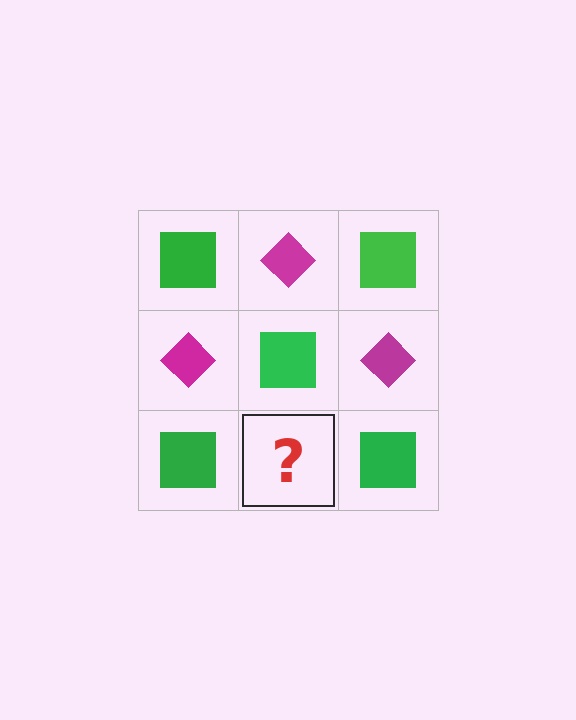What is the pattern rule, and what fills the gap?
The rule is that it alternates green square and magenta diamond in a checkerboard pattern. The gap should be filled with a magenta diamond.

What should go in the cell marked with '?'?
The missing cell should contain a magenta diamond.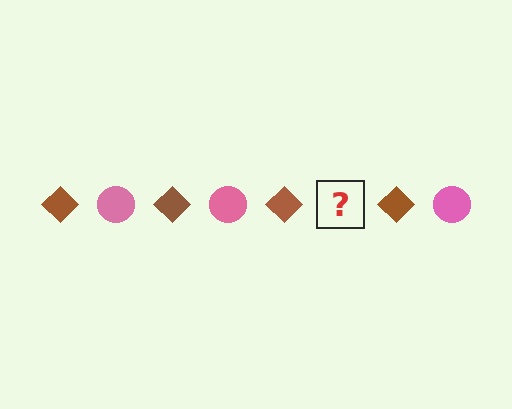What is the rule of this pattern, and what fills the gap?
The rule is that the pattern alternates between brown diamond and pink circle. The gap should be filled with a pink circle.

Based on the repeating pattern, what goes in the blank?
The blank should be a pink circle.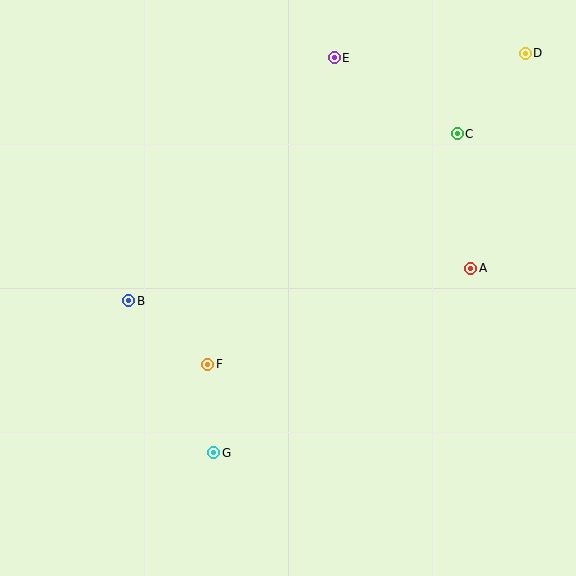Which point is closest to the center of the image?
Point F at (208, 364) is closest to the center.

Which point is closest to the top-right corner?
Point D is closest to the top-right corner.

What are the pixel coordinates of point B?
Point B is at (129, 301).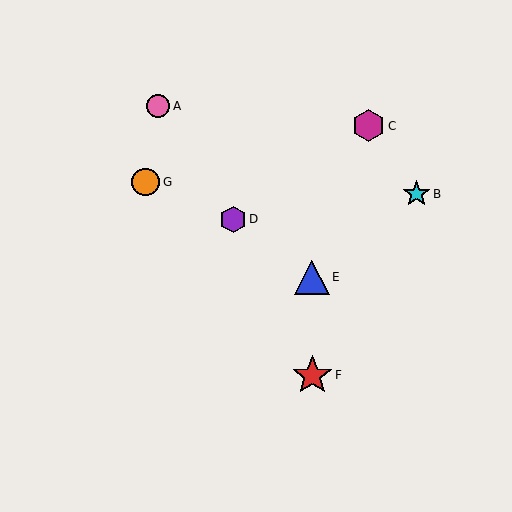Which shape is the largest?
The red star (labeled F) is the largest.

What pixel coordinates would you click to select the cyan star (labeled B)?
Click at (417, 194) to select the cyan star B.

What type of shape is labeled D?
Shape D is a purple hexagon.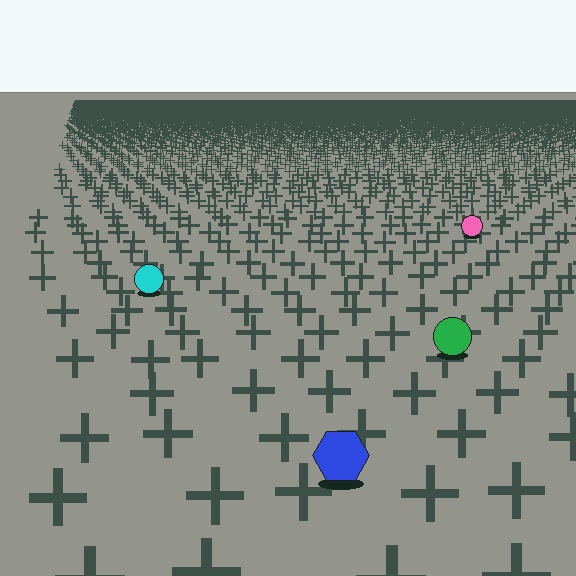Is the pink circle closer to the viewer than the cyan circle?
No. The cyan circle is closer — you can tell from the texture gradient: the ground texture is coarser near it.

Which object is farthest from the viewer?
The pink circle is farthest from the viewer. It appears smaller and the ground texture around it is denser.